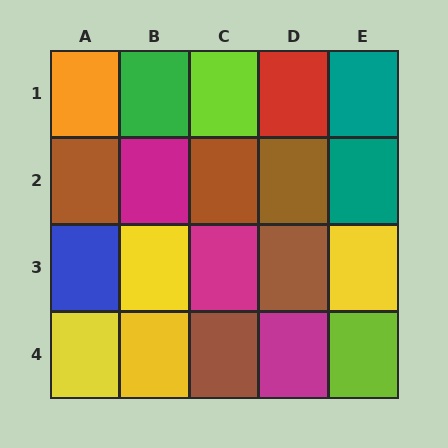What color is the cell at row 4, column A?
Yellow.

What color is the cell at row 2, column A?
Brown.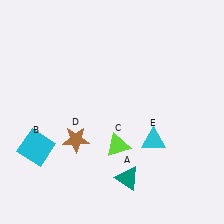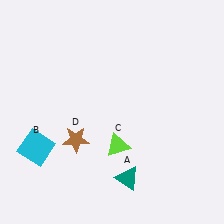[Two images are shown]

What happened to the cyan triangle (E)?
The cyan triangle (E) was removed in Image 2. It was in the bottom-right area of Image 1.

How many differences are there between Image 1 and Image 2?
There is 1 difference between the two images.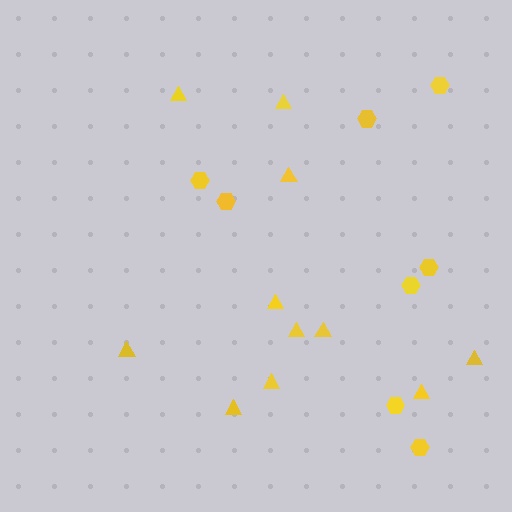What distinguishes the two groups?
There are 2 groups: one group of hexagons (8) and one group of triangles (11).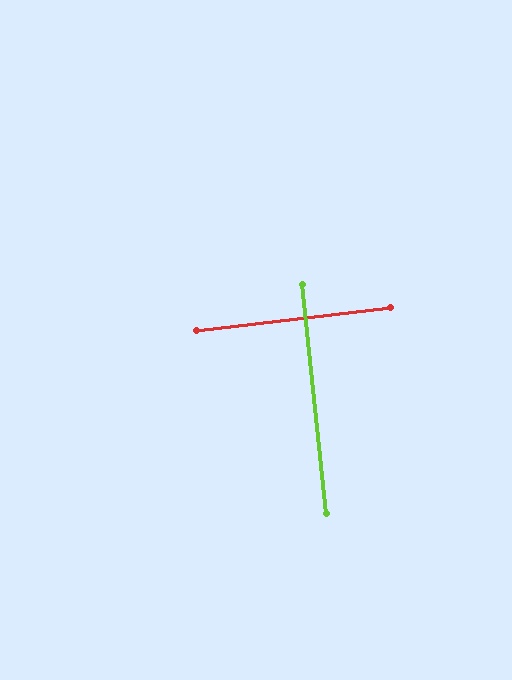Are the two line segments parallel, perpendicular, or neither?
Perpendicular — they meet at approximately 89°.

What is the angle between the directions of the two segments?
Approximately 89 degrees.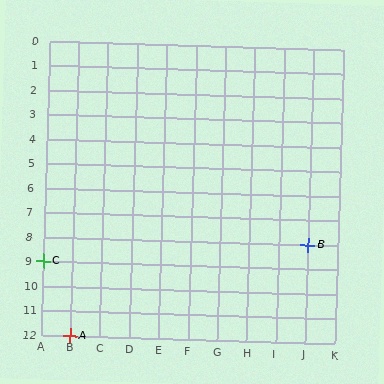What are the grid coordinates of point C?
Point C is at grid coordinates (A, 9).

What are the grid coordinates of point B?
Point B is at grid coordinates (J, 8).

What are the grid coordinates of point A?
Point A is at grid coordinates (B, 12).